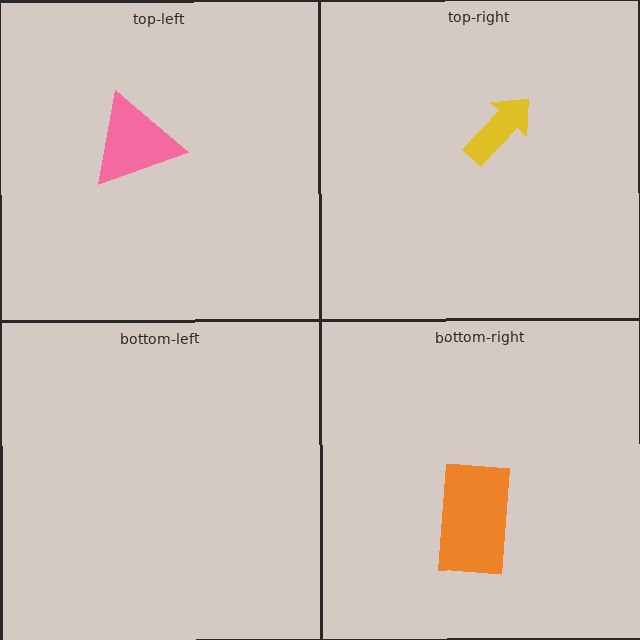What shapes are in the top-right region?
The yellow arrow.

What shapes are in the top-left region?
The pink triangle.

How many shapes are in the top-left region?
1.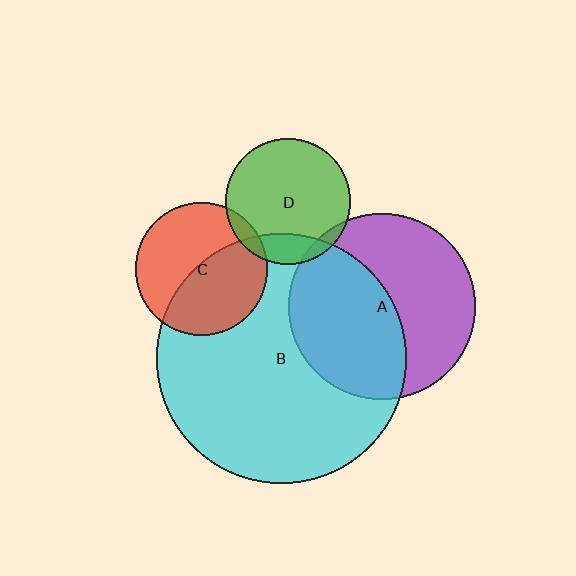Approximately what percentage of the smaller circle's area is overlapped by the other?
Approximately 50%.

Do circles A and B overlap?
Yes.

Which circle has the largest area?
Circle B (cyan).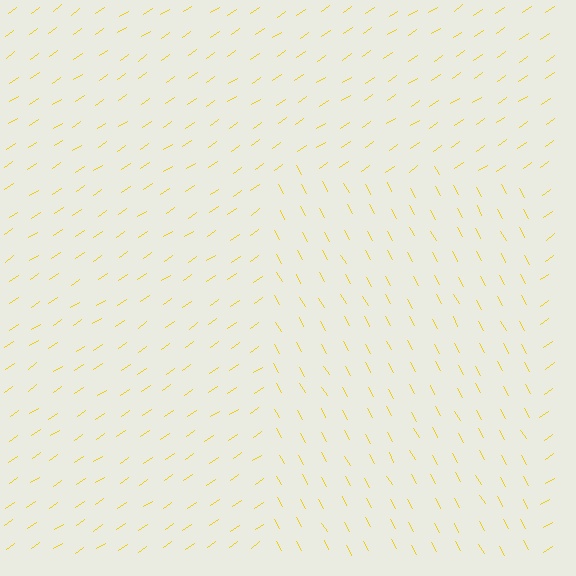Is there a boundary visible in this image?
Yes, there is a texture boundary formed by a change in line orientation.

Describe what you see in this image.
The image is filled with small yellow line segments. A rectangle region in the image has lines oriented differently from the surrounding lines, creating a visible texture boundary.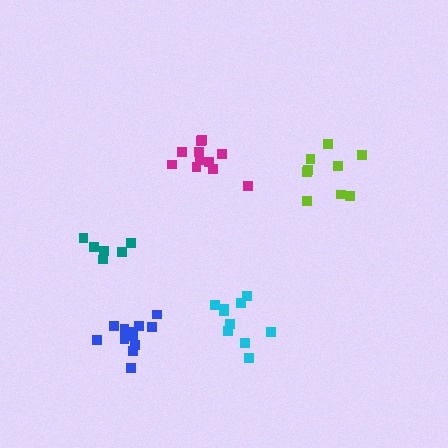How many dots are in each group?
Group 1: 9 dots, Group 2: 11 dots, Group 3: 6 dots, Group 4: 12 dots, Group 5: 10 dots (48 total).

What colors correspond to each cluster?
The clusters are colored: lime, magenta, teal, blue, cyan.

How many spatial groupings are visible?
There are 5 spatial groupings.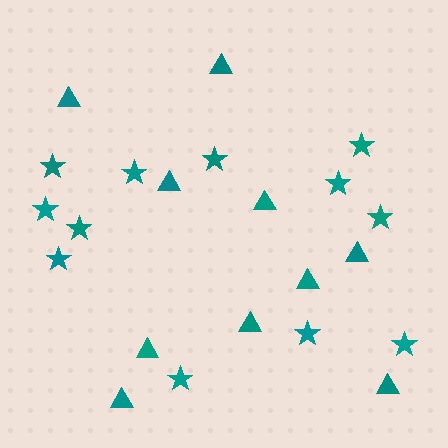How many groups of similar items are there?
There are 2 groups: one group of triangles (10) and one group of stars (12).